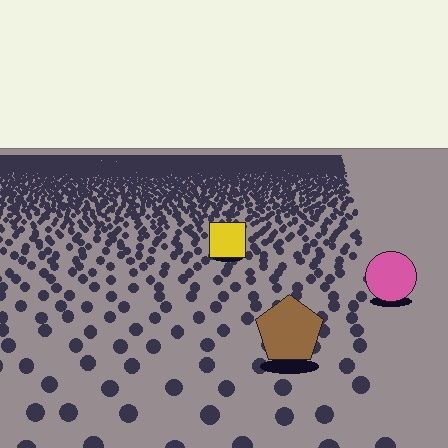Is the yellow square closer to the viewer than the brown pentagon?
No. The brown pentagon is closer — you can tell from the texture gradient: the ground texture is coarser near it.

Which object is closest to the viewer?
The brown pentagon is closest. The texture marks near it are larger and more spread out.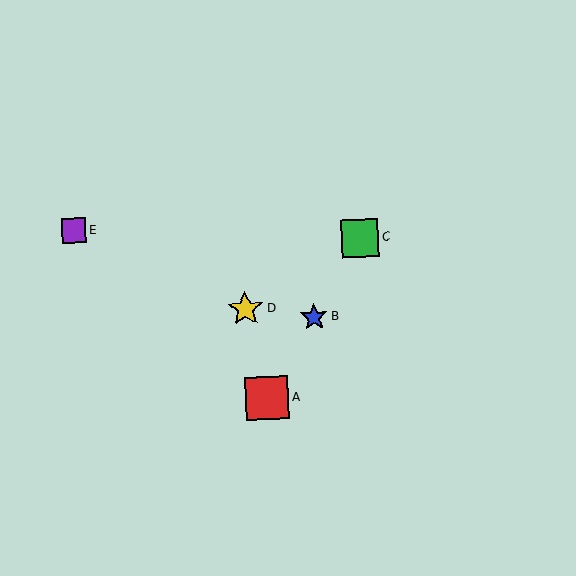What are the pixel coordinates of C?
Object C is at (360, 238).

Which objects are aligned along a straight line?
Objects A, B, C are aligned along a straight line.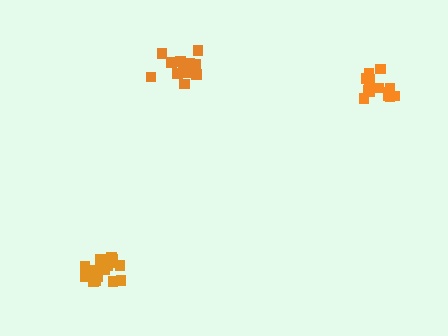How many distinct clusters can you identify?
There are 3 distinct clusters.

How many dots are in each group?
Group 1: 15 dots, Group 2: 13 dots, Group 3: 18 dots (46 total).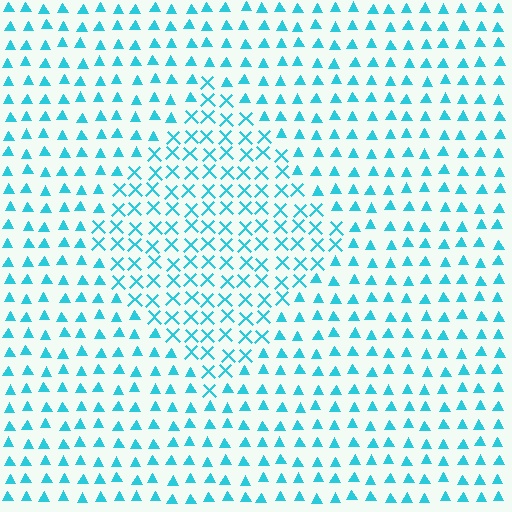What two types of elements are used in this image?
The image uses X marks inside the diamond region and triangles outside it.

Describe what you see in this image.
The image is filled with small cyan elements arranged in a uniform grid. A diamond-shaped region contains X marks, while the surrounding area contains triangles. The boundary is defined purely by the change in element shape.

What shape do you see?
I see a diamond.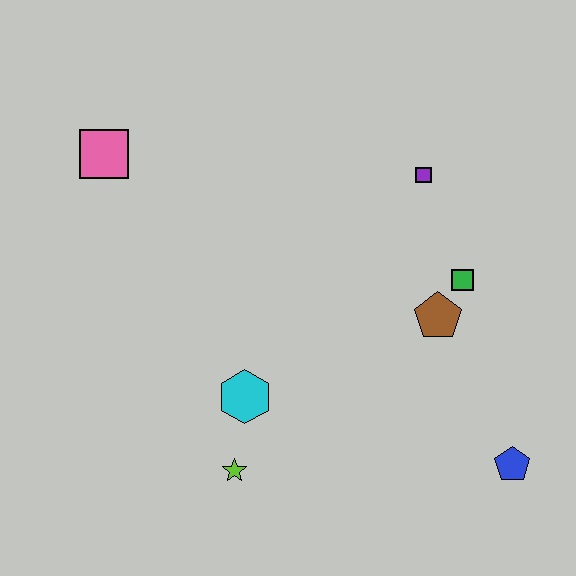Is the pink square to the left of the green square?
Yes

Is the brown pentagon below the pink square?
Yes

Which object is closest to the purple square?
The green square is closest to the purple square.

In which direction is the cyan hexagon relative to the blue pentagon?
The cyan hexagon is to the left of the blue pentagon.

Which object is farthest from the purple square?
The lime star is farthest from the purple square.